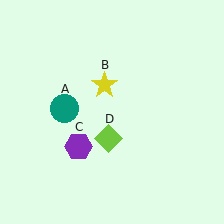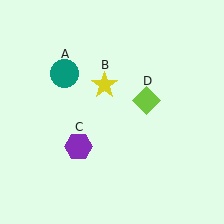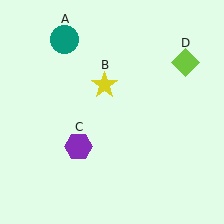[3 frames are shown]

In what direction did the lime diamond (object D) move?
The lime diamond (object D) moved up and to the right.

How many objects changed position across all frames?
2 objects changed position: teal circle (object A), lime diamond (object D).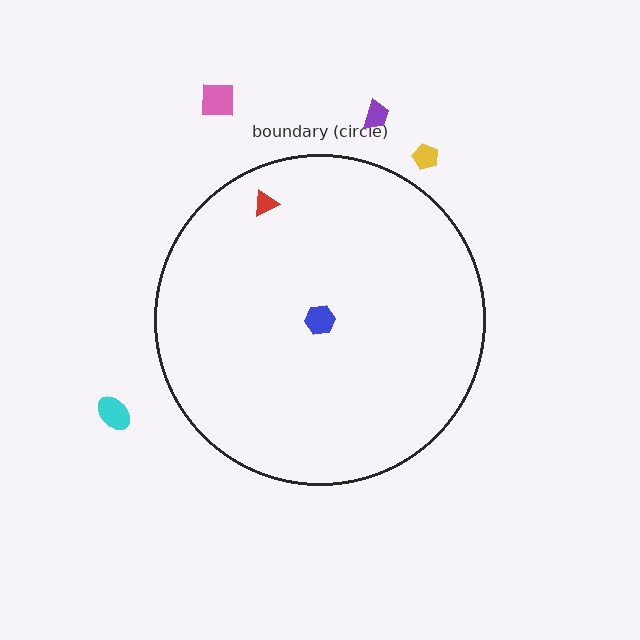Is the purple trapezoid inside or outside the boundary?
Outside.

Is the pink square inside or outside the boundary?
Outside.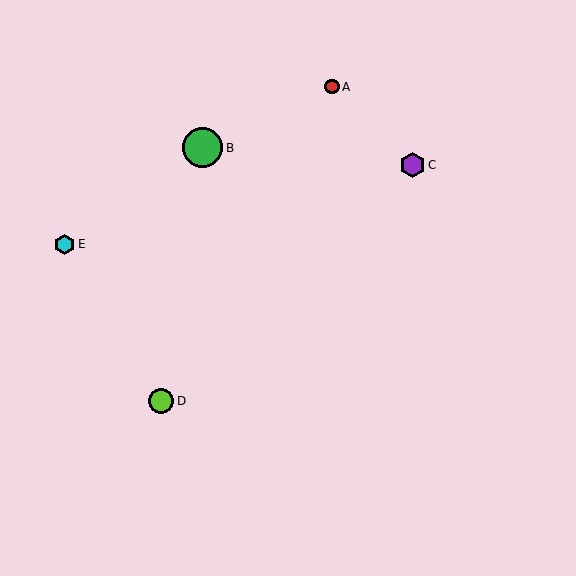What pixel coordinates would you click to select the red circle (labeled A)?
Click at (332, 87) to select the red circle A.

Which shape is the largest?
The green circle (labeled B) is the largest.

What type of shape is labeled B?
Shape B is a green circle.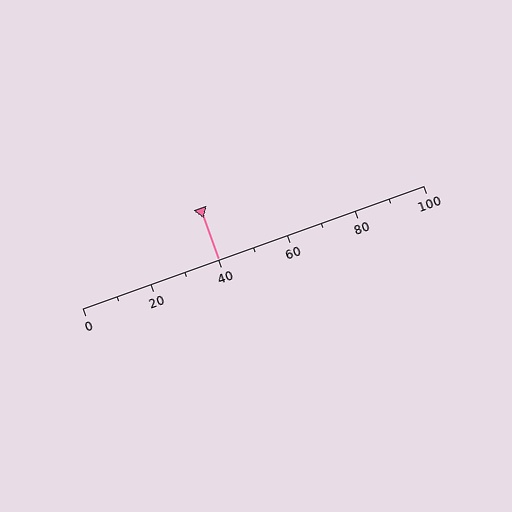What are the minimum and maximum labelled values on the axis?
The axis runs from 0 to 100.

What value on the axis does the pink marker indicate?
The marker indicates approximately 40.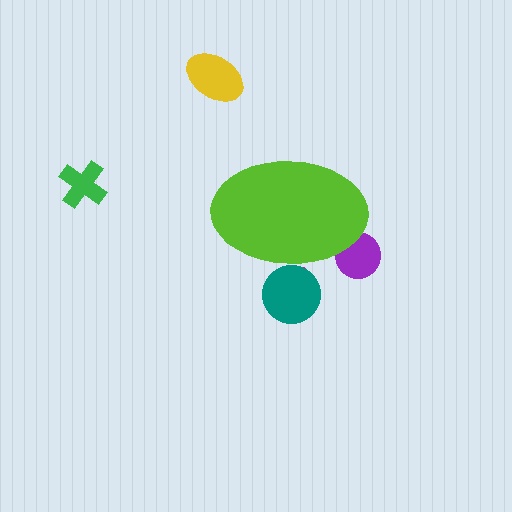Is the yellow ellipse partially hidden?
No, the yellow ellipse is fully visible.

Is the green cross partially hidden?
No, the green cross is fully visible.